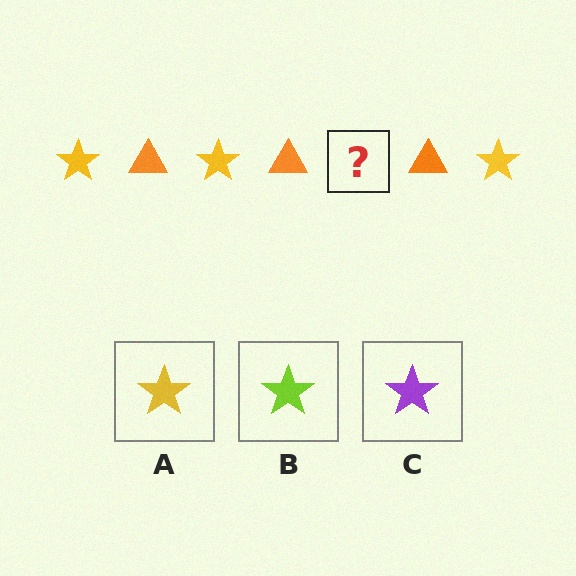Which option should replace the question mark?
Option A.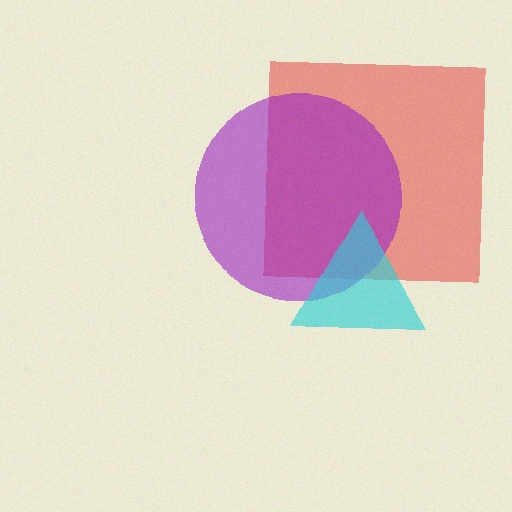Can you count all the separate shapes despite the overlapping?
Yes, there are 3 separate shapes.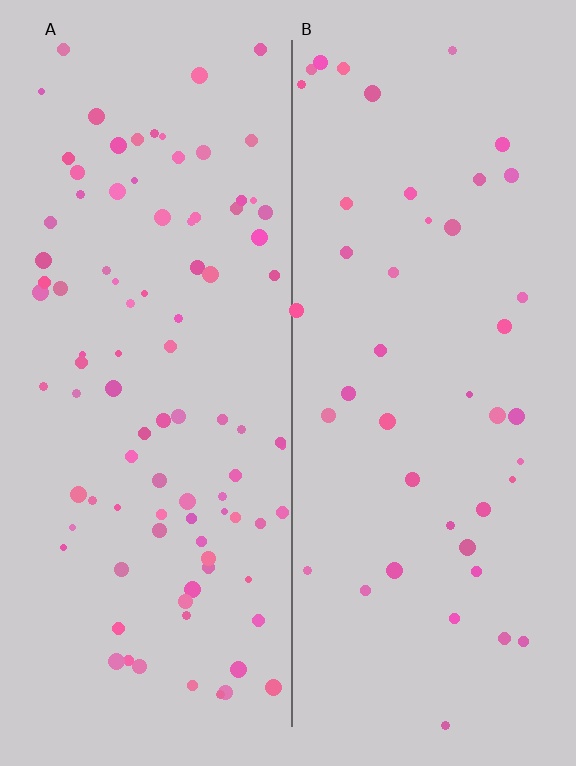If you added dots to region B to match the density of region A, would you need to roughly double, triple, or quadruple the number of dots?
Approximately double.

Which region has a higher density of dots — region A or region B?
A (the left).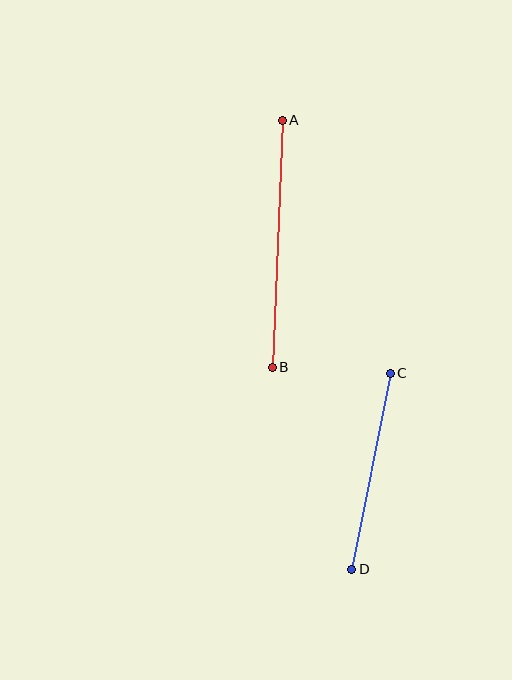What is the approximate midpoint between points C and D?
The midpoint is at approximately (371, 471) pixels.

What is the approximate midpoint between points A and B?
The midpoint is at approximately (277, 244) pixels.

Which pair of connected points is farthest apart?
Points A and B are farthest apart.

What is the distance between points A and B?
The distance is approximately 247 pixels.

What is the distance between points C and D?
The distance is approximately 199 pixels.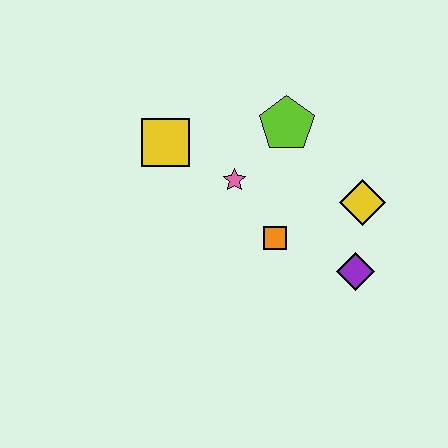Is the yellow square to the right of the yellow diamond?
No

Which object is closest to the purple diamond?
The yellow diamond is closest to the purple diamond.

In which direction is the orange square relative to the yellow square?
The orange square is to the right of the yellow square.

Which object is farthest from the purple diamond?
The yellow square is farthest from the purple diamond.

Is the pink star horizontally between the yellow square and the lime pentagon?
Yes